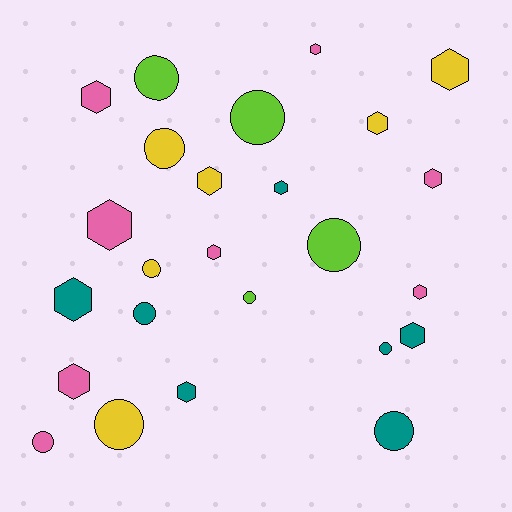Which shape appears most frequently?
Hexagon, with 14 objects.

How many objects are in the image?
There are 25 objects.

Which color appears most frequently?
Pink, with 8 objects.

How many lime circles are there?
There are 4 lime circles.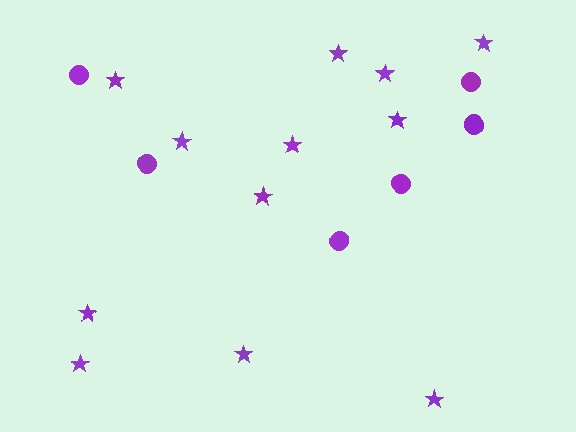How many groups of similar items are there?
There are 2 groups: one group of stars (12) and one group of circles (6).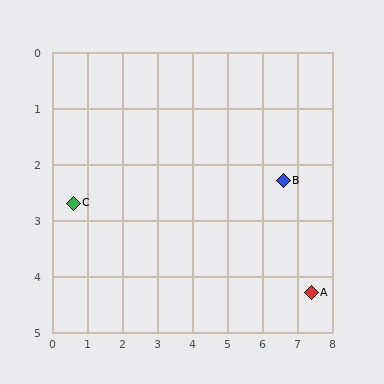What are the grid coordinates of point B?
Point B is at approximately (6.6, 2.3).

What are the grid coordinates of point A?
Point A is at approximately (7.4, 4.3).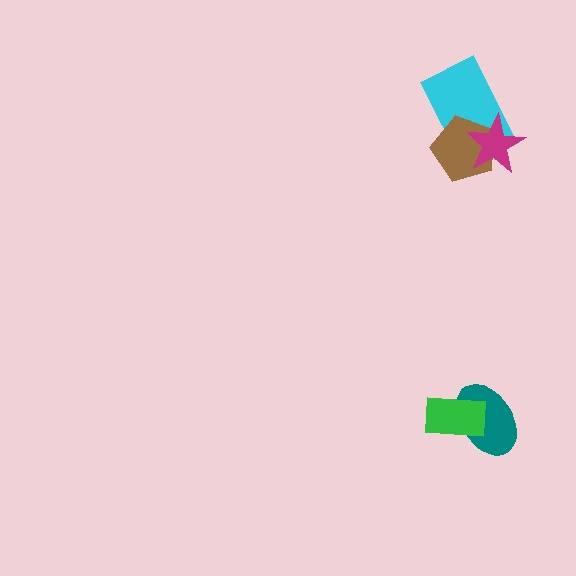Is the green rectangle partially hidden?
No, no other shape covers it.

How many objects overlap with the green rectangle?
1 object overlaps with the green rectangle.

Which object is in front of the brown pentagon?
The magenta star is in front of the brown pentagon.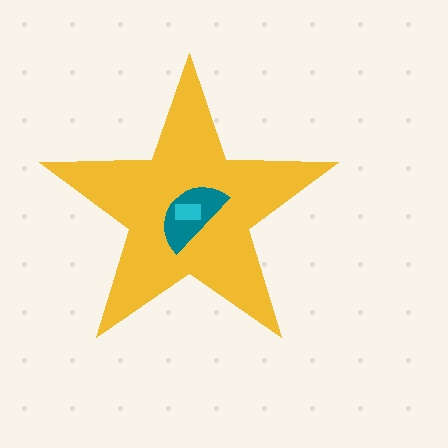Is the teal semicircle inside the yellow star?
Yes.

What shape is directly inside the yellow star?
The teal semicircle.